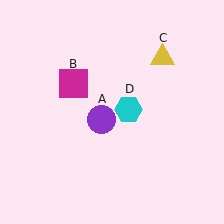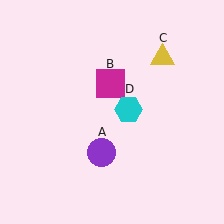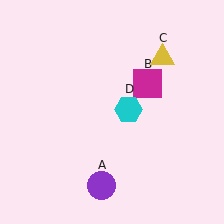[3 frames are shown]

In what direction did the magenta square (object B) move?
The magenta square (object B) moved right.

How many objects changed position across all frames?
2 objects changed position: purple circle (object A), magenta square (object B).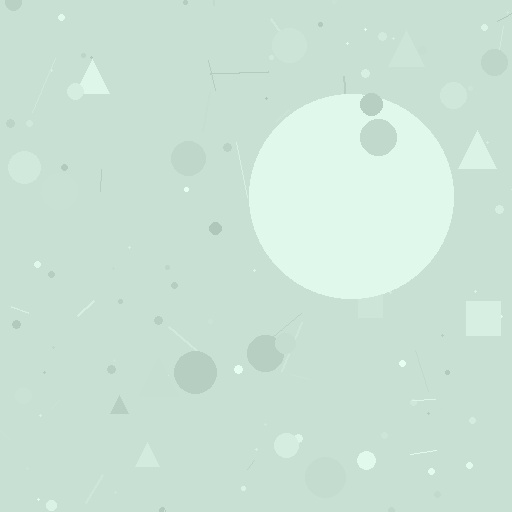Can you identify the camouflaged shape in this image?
The camouflaged shape is a circle.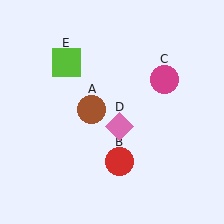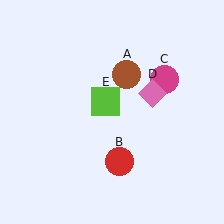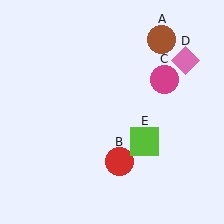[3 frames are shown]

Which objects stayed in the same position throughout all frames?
Red circle (object B) and magenta circle (object C) remained stationary.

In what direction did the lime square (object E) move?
The lime square (object E) moved down and to the right.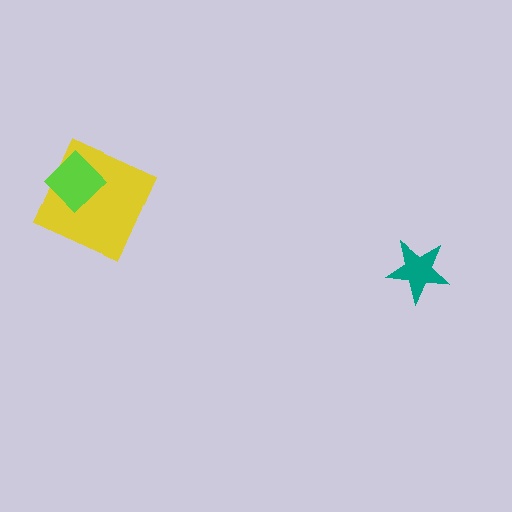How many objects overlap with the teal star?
0 objects overlap with the teal star.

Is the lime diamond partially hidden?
No, no other shape covers it.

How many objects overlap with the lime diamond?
1 object overlaps with the lime diamond.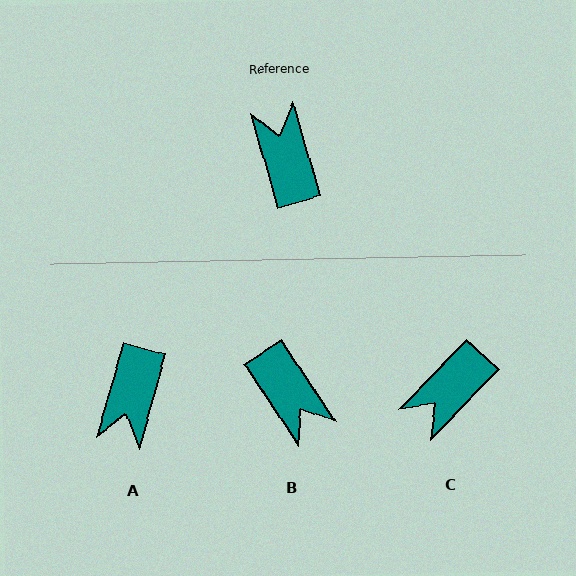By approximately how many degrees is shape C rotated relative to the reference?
Approximately 120 degrees counter-clockwise.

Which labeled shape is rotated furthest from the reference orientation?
B, about 162 degrees away.